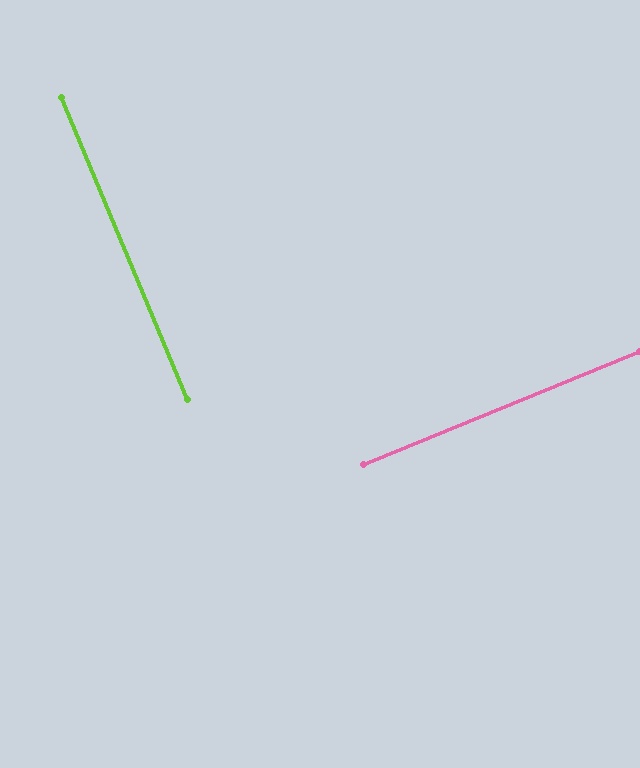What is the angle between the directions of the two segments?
Approximately 89 degrees.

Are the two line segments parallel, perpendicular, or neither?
Perpendicular — they meet at approximately 89°.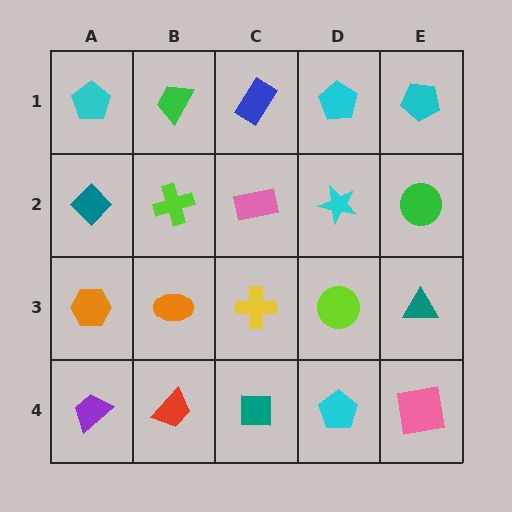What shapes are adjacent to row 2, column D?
A cyan pentagon (row 1, column D), a lime circle (row 3, column D), a pink rectangle (row 2, column C), a green circle (row 2, column E).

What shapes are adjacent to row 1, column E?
A green circle (row 2, column E), a cyan pentagon (row 1, column D).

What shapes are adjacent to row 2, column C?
A blue rectangle (row 1, column C), a yellow cross (row 3, column C), a lime cross (row 2, column B), a cyan star (row 2, column D).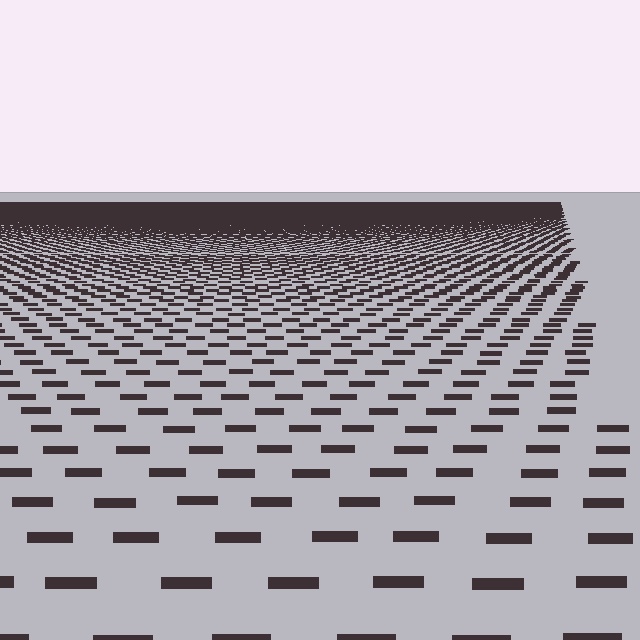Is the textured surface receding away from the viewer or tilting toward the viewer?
The surface is receding away from the viewer. Texture elements get smaller and denser toward the top.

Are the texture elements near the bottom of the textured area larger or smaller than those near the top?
Larger. Near the bottom, elements are closer to the viewer and appear at a bigger on-screen size.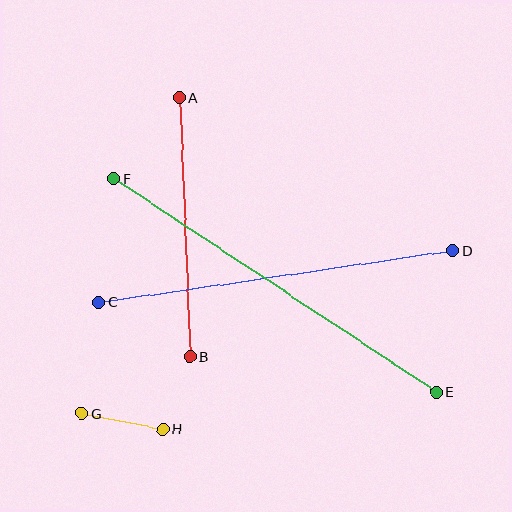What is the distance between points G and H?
The distance is approximately 83 pixels.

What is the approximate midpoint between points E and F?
The midpoint is at approximately (275, 285) pixels.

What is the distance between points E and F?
The distance is approximately 387 pixels.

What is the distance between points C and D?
The distance is approximately 358 pixels.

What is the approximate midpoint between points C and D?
The midpoint is at approximately (276, 276) pixels.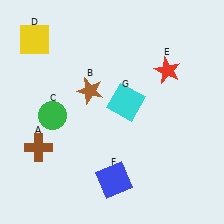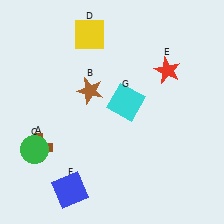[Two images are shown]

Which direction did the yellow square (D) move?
The yellow square (D) moved right.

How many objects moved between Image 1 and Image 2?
3 objects moved between the two images.